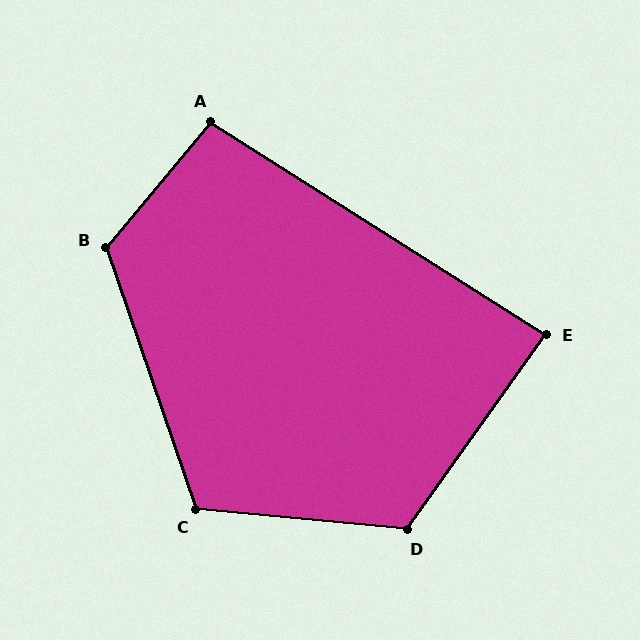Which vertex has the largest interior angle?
B, at approximately 121 degrees.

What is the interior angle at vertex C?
Approximately 114 degrees (obtuse).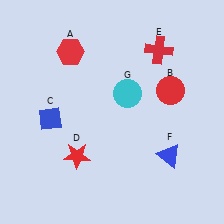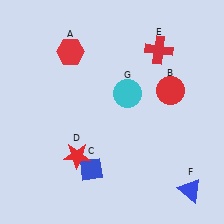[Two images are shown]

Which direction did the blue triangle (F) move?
The blue triangle (F) moved down.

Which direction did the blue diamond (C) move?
The blue diamond (C) moved down.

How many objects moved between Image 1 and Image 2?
2 objects moved between the two images.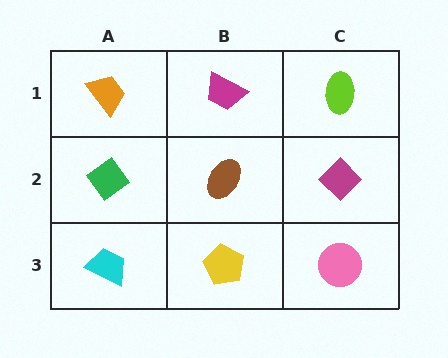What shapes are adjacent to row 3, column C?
A magenta diamond (row 2, column C), a yellow pentagon (row 3, column B).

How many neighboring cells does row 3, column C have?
2.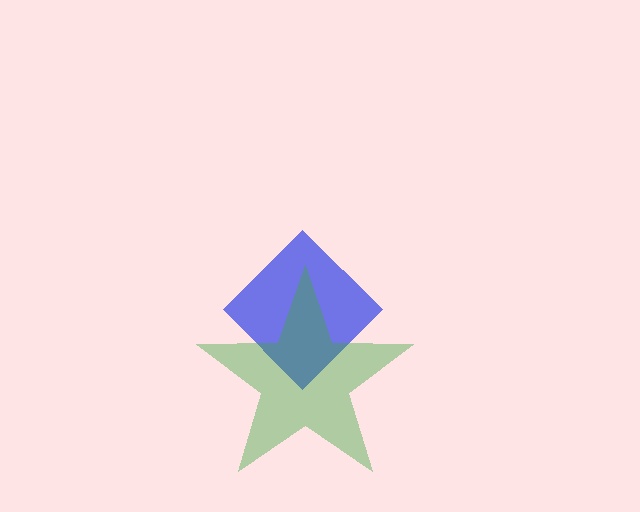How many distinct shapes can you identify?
There are 2 distinct shapes: a blue diamond, a green star.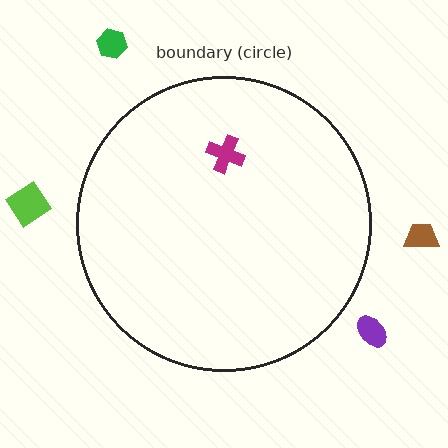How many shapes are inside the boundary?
1 inside, 4 outside.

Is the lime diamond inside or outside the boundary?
Outside.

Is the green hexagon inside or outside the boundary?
Outside.